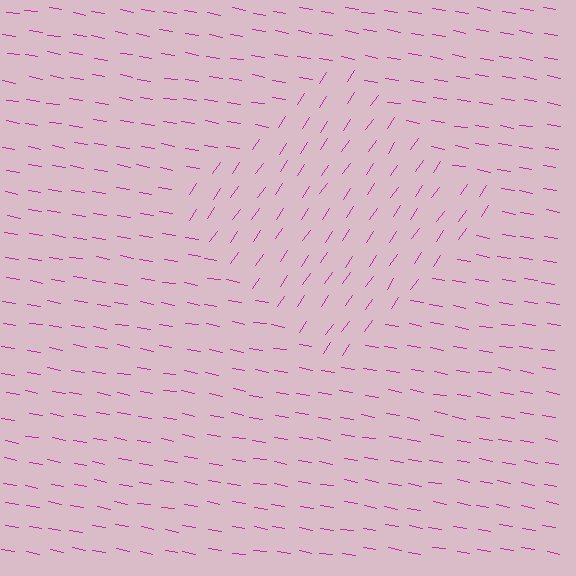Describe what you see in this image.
The image is filled with small magenta line segments. A diamond region in the image has lines oriented differently from the surrounding lines, creating a visible texture boundary.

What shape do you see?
I see a diamond.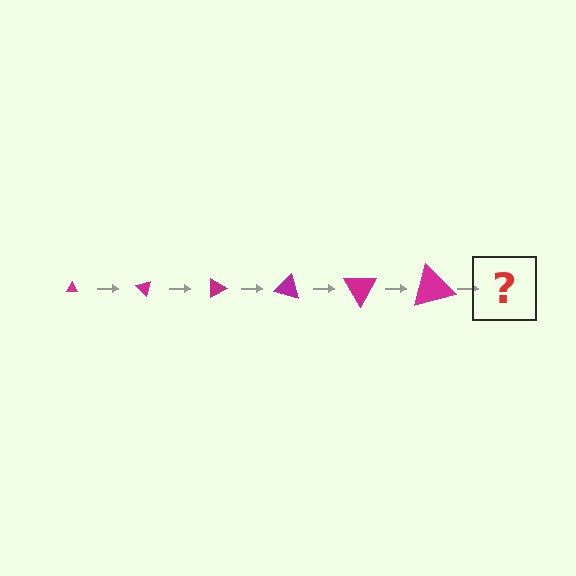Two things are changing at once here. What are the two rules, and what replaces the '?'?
The two rules are that the triangle grows larger each step and it rotates 45 degrees each step. The '?' should be a triangle, larger than the previous one and rotated 270 degrees from the start.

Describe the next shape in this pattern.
It should be a triangle, larger than the previous one and rotated 270 degrees from the start.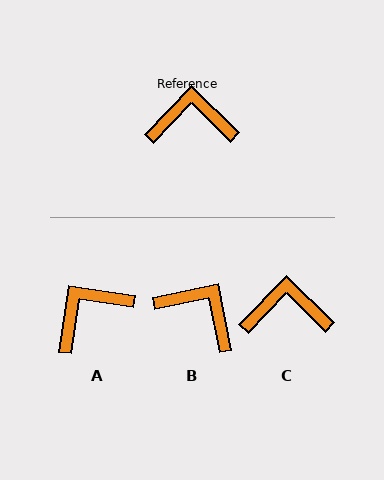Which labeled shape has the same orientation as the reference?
C.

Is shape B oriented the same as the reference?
No, it is off by about 34 degrees.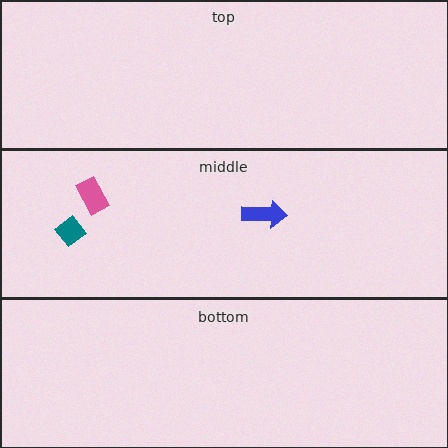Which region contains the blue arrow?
The middle region.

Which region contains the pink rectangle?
The middle region.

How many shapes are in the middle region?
3.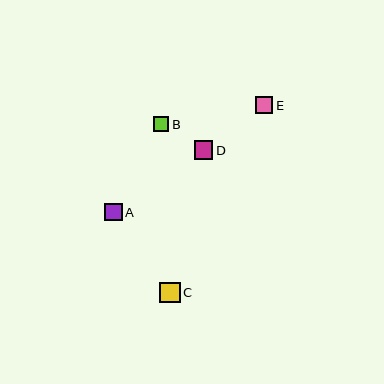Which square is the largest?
Square C is the largest with a size of approximately 21 pixels.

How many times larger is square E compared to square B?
Square E is approximately 1.1 times the size of square B.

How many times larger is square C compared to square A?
Square C is approximately 1.2 times the size of square A.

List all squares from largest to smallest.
From largest to smallest: C, D, A, E, B.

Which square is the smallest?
Square B is the smallest with a size of approximately 16 pixels.